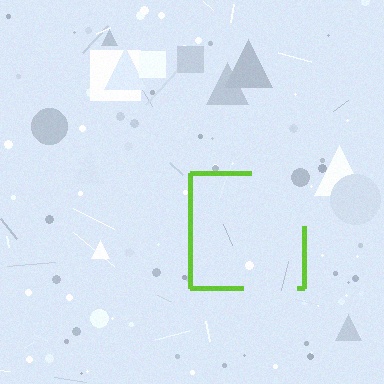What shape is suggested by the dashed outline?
The dashed outline suggests a square.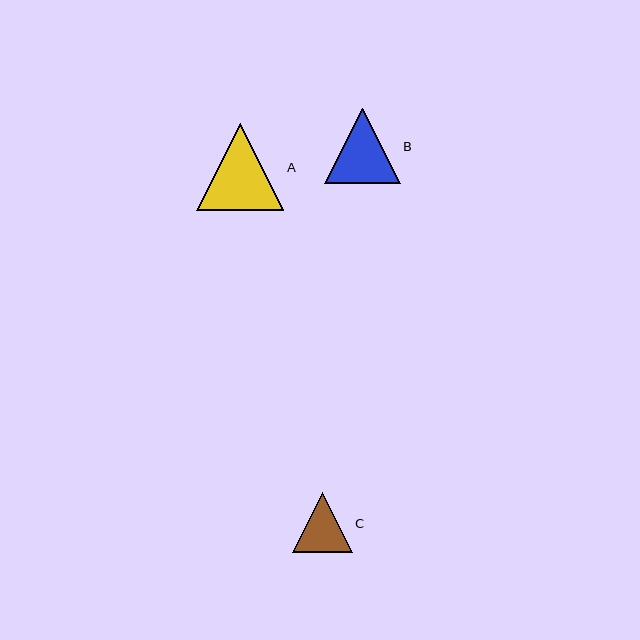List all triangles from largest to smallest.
From largest to smallest: A, B, C.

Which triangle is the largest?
Triangle A is the largest with a size of approximately 87 pixels.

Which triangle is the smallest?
Triangle C is the smallest with a size of approximately 60 pixels.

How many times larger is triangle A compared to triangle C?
Triangle A is approximately 1.5 times the size of triangle C.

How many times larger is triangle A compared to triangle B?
Triangle A is approximately 1.2 times the size of triangle B.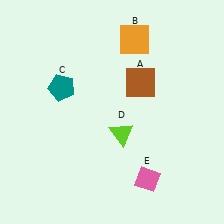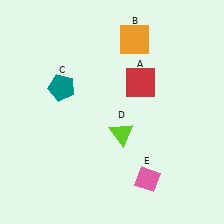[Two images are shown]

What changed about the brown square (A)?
In Image 1, A is brown. In Image 2, it changed to red.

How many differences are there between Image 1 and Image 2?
There is 1 difference between the two images.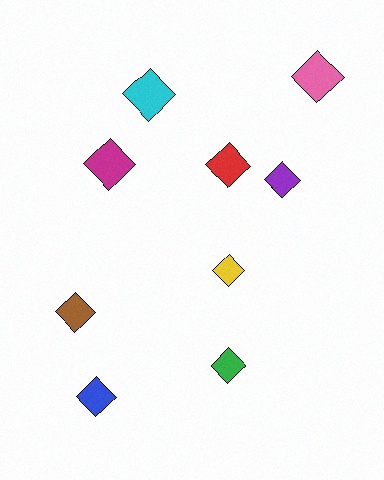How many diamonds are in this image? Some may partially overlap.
There are 9 diamonds.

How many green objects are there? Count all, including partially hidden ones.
There is 1 green object.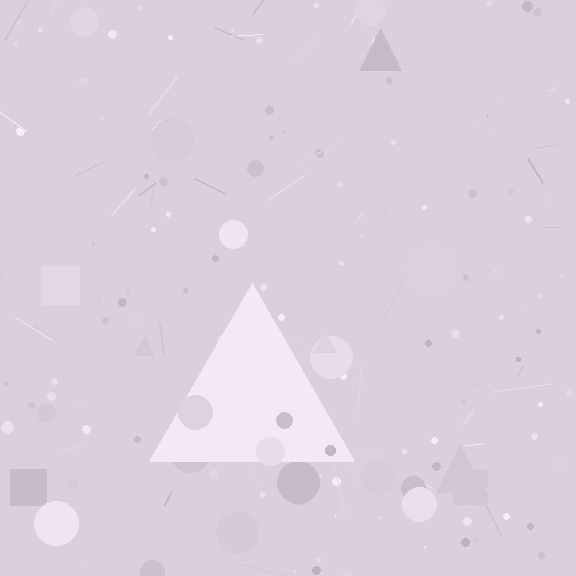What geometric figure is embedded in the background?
A triangle is embedded in the background.